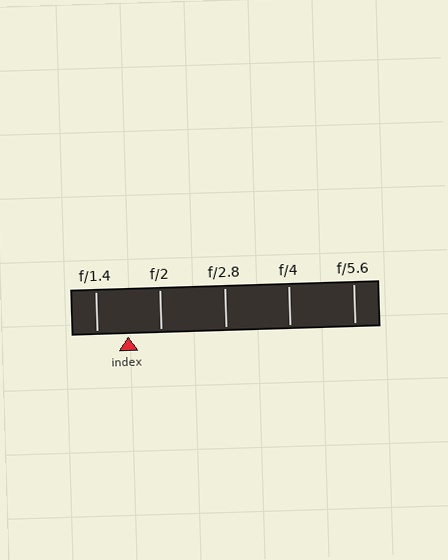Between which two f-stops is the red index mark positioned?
The index mark is between f/1.4 and f/2.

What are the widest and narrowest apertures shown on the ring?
The widest aperture shown is f/1.4 and the narrowest is f/5.6.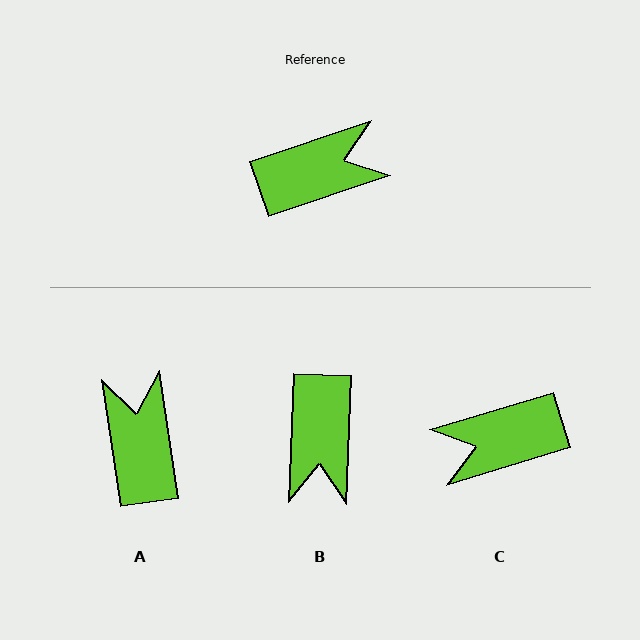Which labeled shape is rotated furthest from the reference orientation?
C, about 178 degrees away.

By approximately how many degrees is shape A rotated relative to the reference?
Approximately 80 degrees counter-clockwise.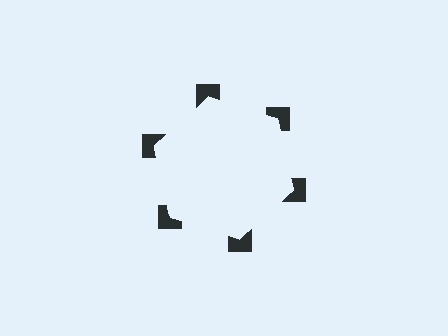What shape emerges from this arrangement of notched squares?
An illusory hexagon — its edges are inferred from the aligned wedge cuts in the notched squares, not physically drawn.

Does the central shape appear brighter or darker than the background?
It typically appears slightly brighter than the background, even though no actual brightness change is drawn.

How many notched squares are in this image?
There are 6 — one at each vertex of the illusory hexagon.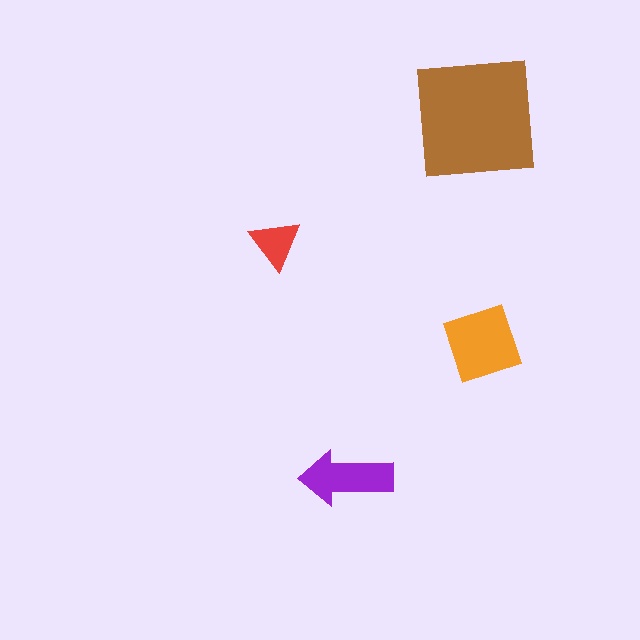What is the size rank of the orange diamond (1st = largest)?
2nd.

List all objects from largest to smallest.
The brown square, the orange diamond, the purple arrow, the red triangle.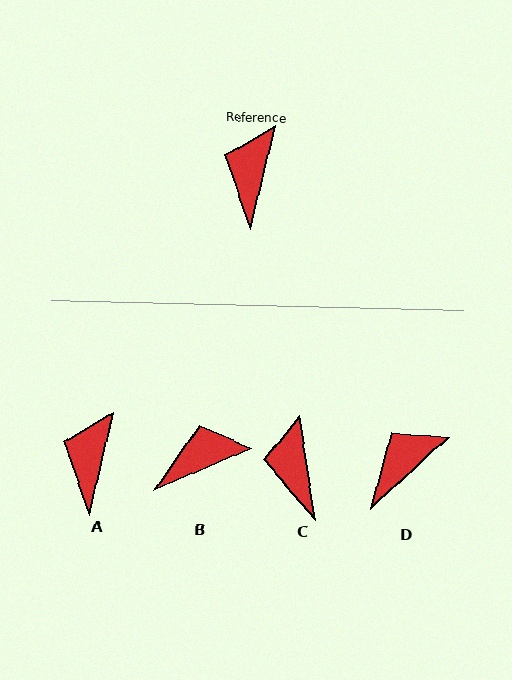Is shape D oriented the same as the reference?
No, it is off by about 33 degrees.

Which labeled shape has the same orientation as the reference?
A.